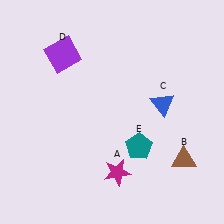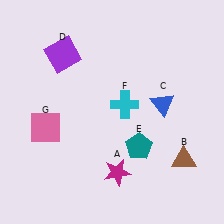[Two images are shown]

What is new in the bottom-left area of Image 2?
A pink square (G) was added in the bottom-left area of Image 2.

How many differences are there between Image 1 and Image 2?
There are 2 differences between the two images.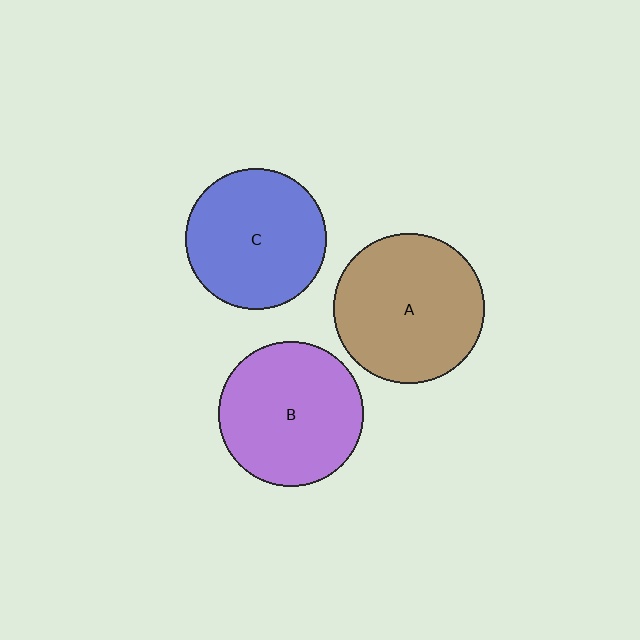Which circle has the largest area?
Circle A (brown).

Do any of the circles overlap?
No, none of the circles overlap.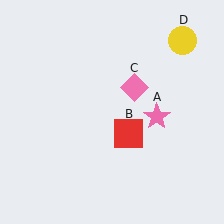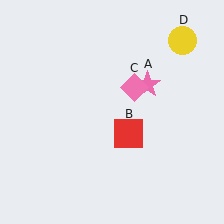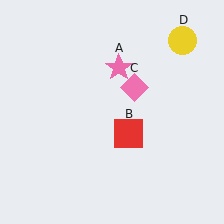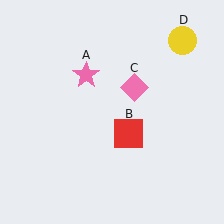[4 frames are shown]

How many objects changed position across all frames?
1 object changed position: pink star (object A).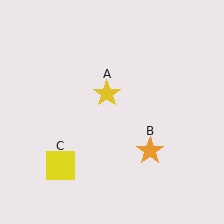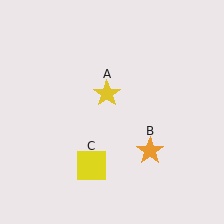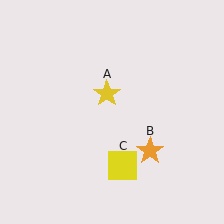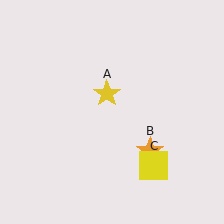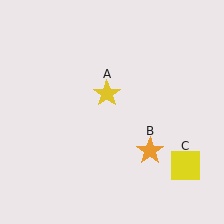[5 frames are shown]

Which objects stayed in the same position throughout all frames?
Yellow star (object A) and orange star (object B) remained stationary.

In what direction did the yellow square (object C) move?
The yellow square (object C) moved right.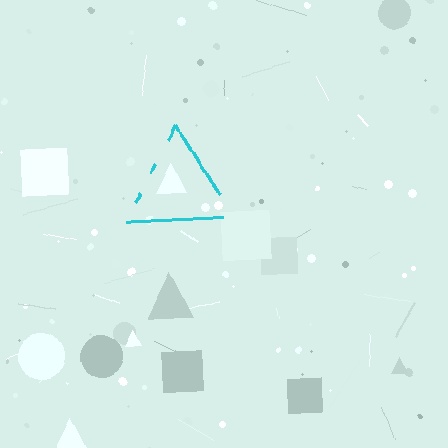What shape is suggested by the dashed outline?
The dashed outline suggests a triangle.